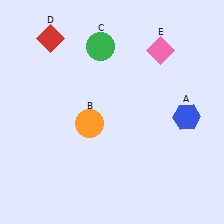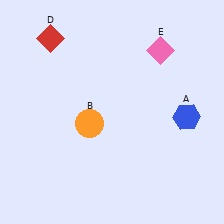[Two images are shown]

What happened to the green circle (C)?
The green circle (C) was removed in Image 2. It was in the top-left area of Image 1.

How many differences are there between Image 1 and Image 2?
There is 1 difference between the two images.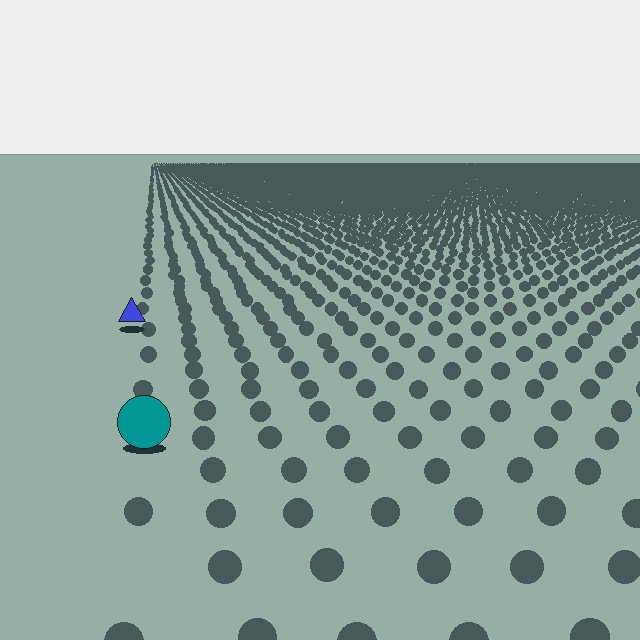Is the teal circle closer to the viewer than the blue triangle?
Yes. The teal circle is closer — you can tell from the texture gradient: the ground texture is coarser near it.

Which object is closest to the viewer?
The teal circle is closest. The texture marks near it are larger and more spread out.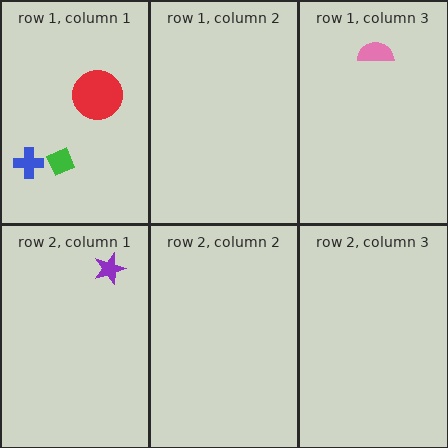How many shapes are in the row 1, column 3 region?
1.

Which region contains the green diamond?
The row 1, column 1 region.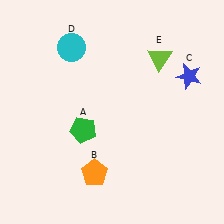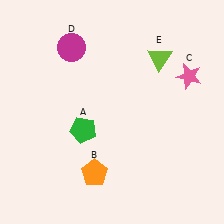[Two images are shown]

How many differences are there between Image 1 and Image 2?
There are 2 differences between the two images.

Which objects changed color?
C changed from blue to pink. D changed from cyan to magenta.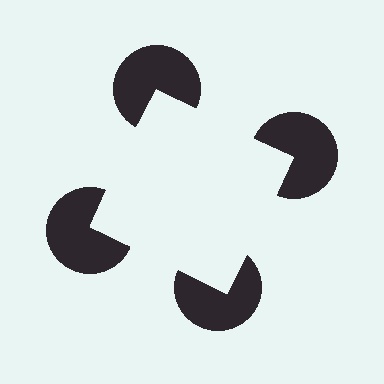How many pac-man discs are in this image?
There are 4 — one at each vertex of the illusory square.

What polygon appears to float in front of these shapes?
An illusory square — its edges are inferred from the aligned wedge cuts in the pac-man discs, not physically drawn.